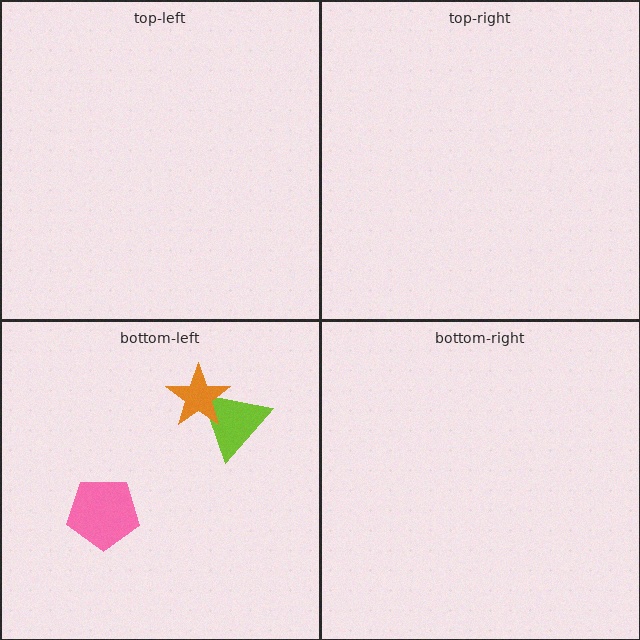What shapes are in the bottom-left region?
The lime triangle, the pink pentagon, the orange star.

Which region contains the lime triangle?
The bottom-left region.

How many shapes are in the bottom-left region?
3.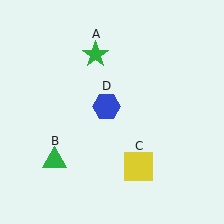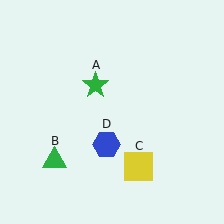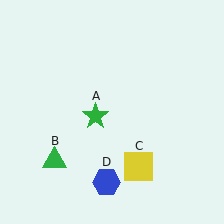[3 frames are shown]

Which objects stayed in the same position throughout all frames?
Green triangle (object B) and yellow square (object C) remained stationary.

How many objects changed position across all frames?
2 objects changed position: green star (object A), blue hexagon (object D).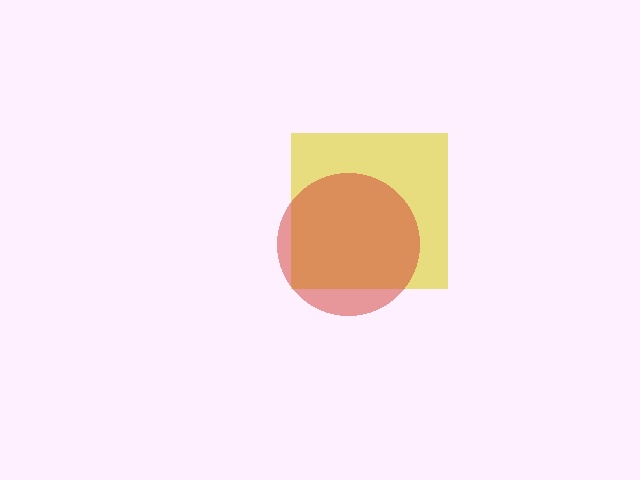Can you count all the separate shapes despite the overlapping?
Yes, there are 2 separate shapes.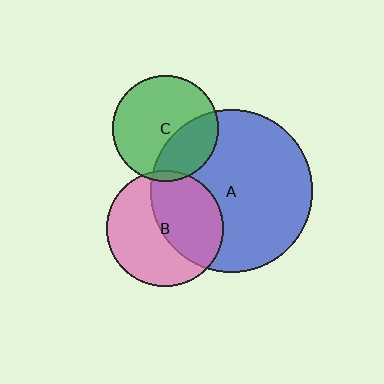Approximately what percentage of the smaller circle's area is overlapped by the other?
Approximately 50%.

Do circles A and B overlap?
Yes.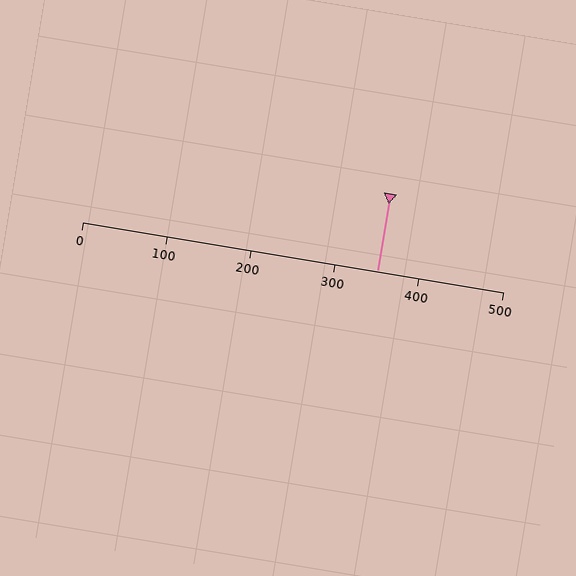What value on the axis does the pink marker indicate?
The marker indicates approximately 350.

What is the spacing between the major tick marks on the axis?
The major ticks are spaced 100 apart.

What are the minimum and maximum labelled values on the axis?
The axis runs from 0 to 500.